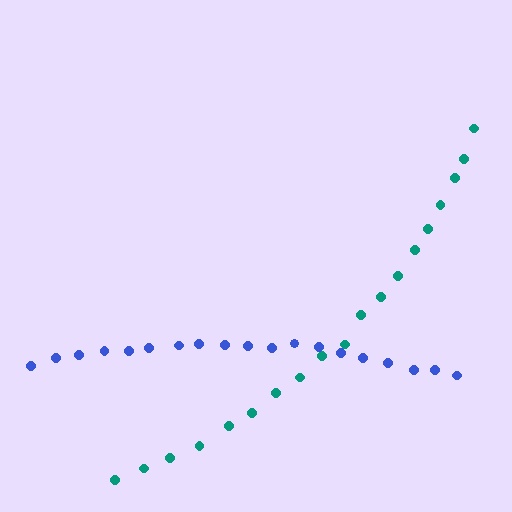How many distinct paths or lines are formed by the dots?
There are 2 distinct paths.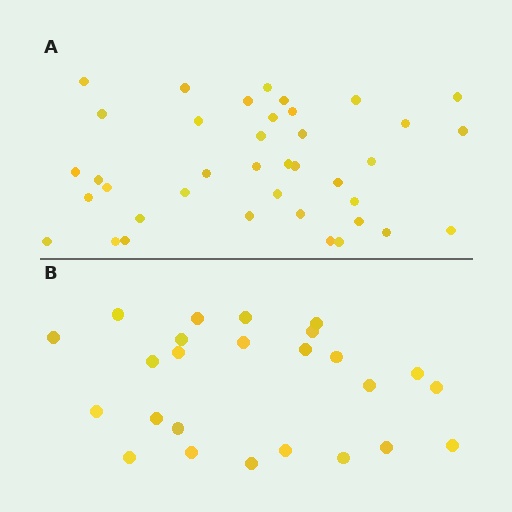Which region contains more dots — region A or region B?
Region A (the top region) has more dots.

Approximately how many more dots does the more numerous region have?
Region A has approximately 15 more dots than region B.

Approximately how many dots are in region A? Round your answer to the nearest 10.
About 40 dots. (The exact count is 39, which rounds to 40.)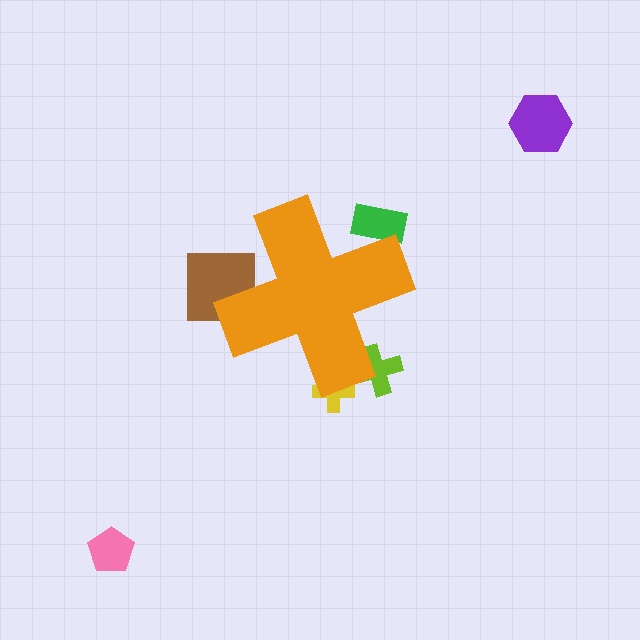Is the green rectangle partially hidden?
Yes, the green rectangle is partially hidden behind the orange cross.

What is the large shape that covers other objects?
An orange cross.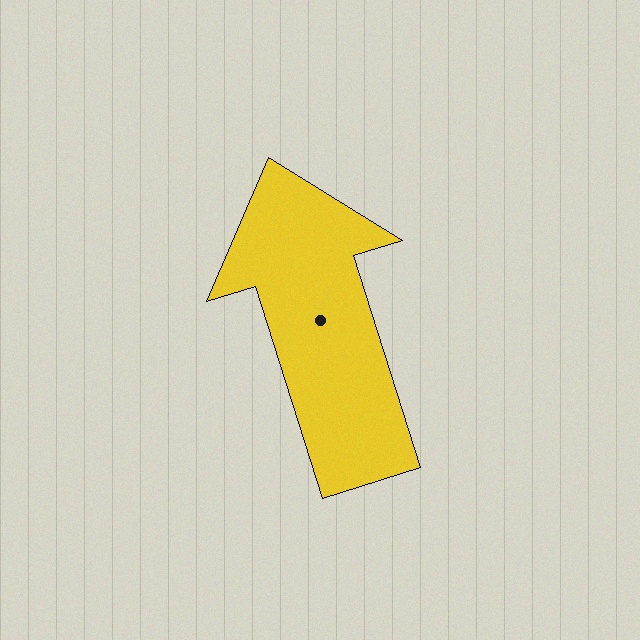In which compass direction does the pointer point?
North.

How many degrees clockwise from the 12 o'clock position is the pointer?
Approximately 343 degrees.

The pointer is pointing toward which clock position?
Roughly 11 o'clock.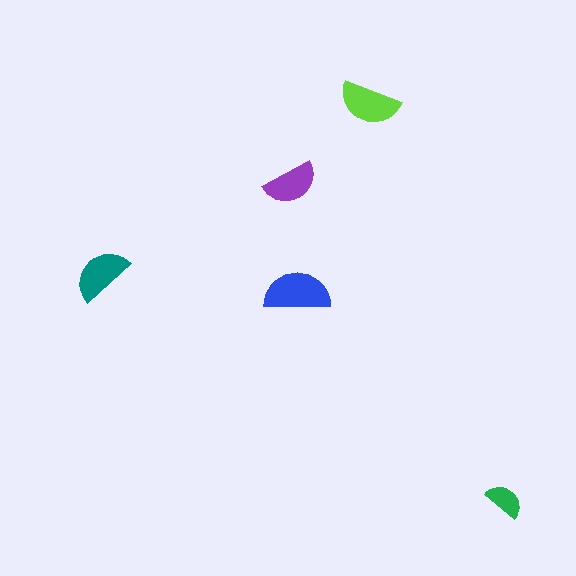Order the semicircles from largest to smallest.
the blue one, the lime one, the teal one, the purple one, the green one.